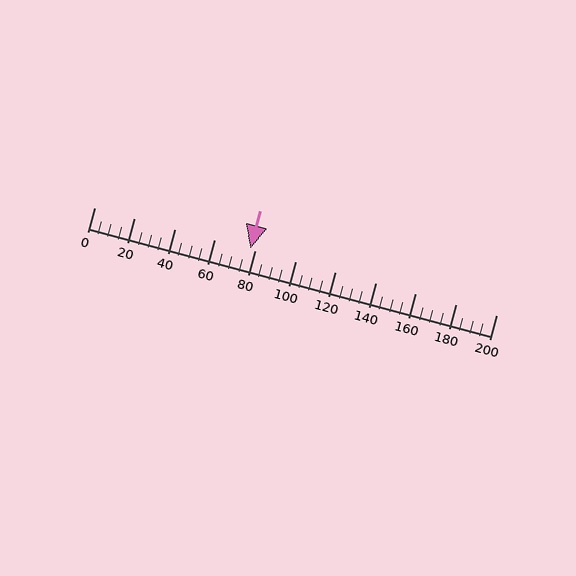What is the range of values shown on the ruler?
The ruler shows values from 0 to 200.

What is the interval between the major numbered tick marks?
The major tick marks are spaced 20 units apart.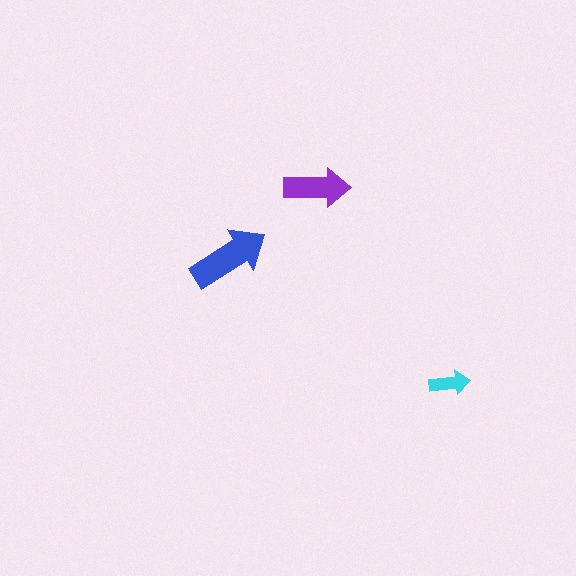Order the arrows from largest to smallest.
the blue one, the purple one, the cyan one.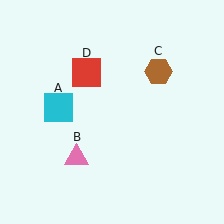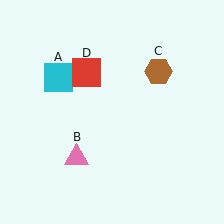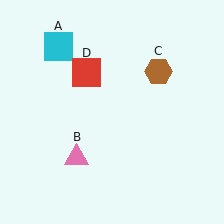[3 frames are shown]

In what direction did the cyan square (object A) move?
The cyan square (object A) moved up.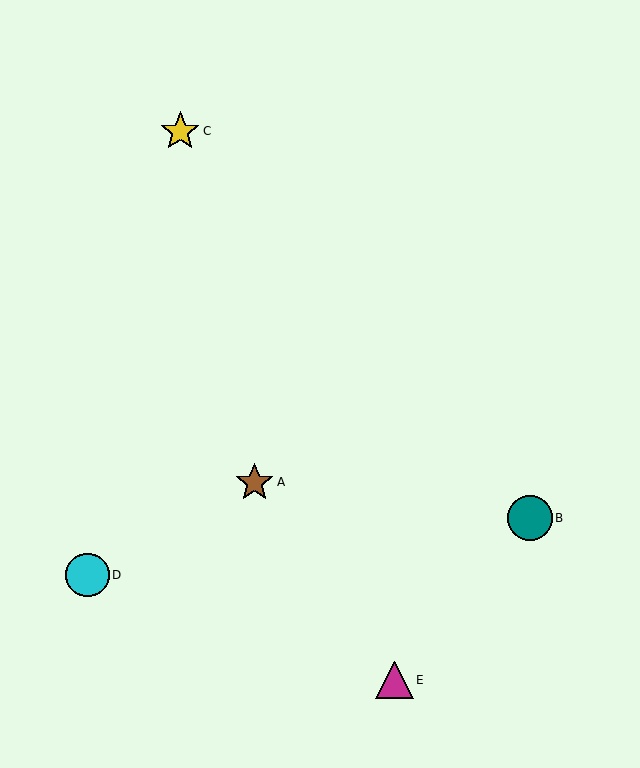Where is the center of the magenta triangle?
The center of the magenta triangle is at (395, 680).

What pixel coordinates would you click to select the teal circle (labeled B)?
Click at (530, 518) to select the teal circle B.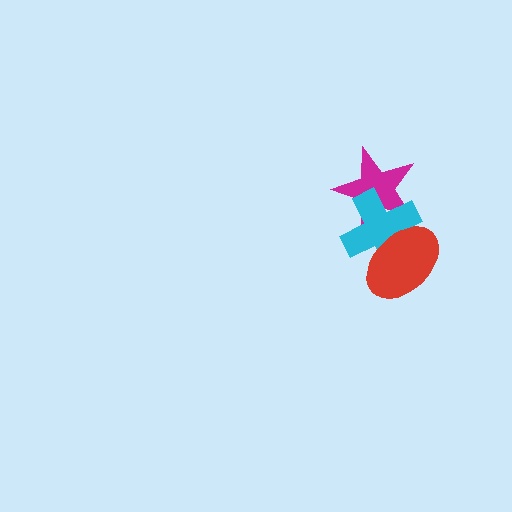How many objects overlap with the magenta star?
2 objects overlap with the magenta star.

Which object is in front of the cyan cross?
The red ellipse is in front of the cyan cross.